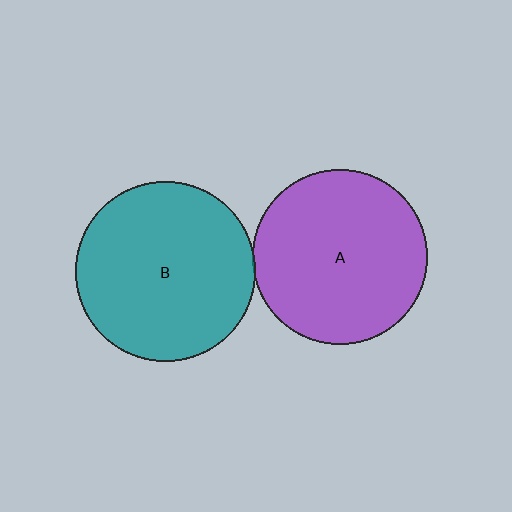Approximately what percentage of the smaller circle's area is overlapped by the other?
Approximately 5%.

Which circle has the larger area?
Circle B (teal).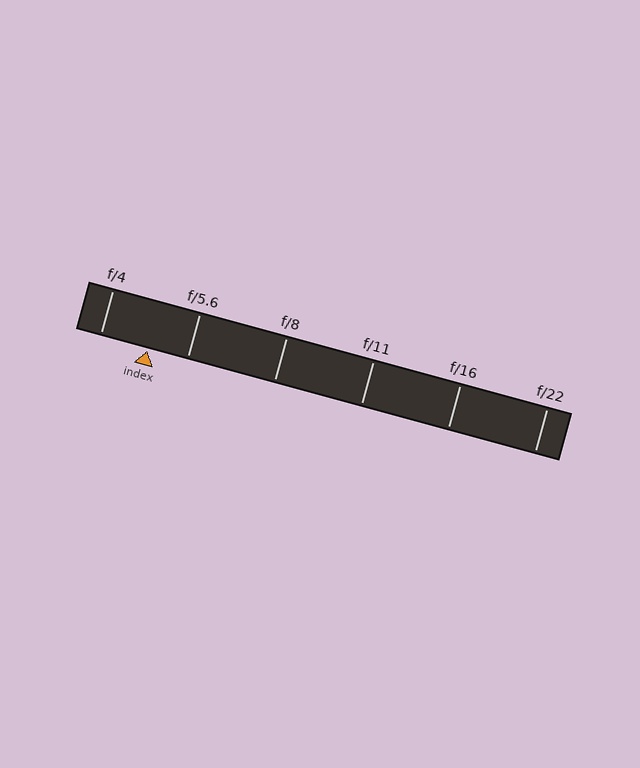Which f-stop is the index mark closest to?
The index mark is closest to f/5.6.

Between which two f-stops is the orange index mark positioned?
The index mark is between f/4 and f/5.6.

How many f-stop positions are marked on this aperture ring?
There are 6 f-stop positions marked.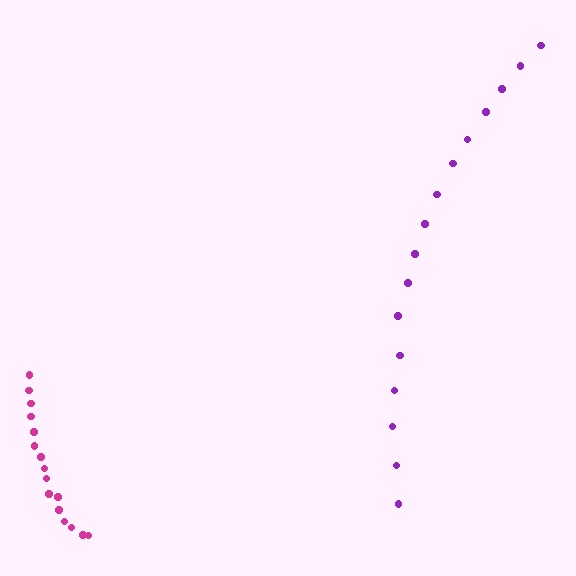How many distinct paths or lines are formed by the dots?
There are 2 distinct paths.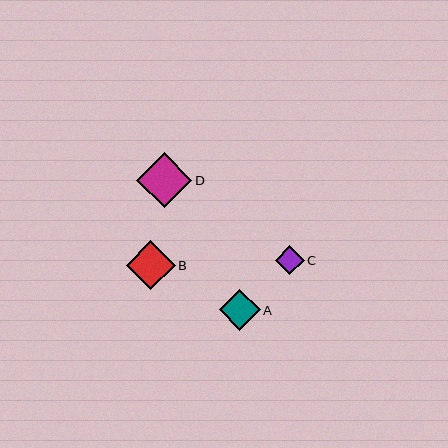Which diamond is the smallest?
Diamond C is the smallest with a size of approximately 29 pixels.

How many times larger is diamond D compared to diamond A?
Diamond D is approximately 1.3 times the size of diamond A.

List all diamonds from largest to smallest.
From largest to smallest: D, B, A, C.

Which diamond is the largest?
Diamond D is the largest with a size of approximately 55 pixels.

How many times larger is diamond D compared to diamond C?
Diamond D is approximately 1.9 times the size of diamond C.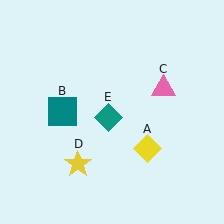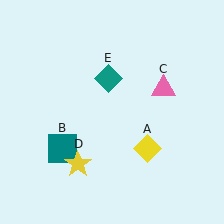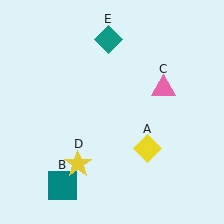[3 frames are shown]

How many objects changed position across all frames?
2 objects changed position: teal square (object B), teal diamond (object E).